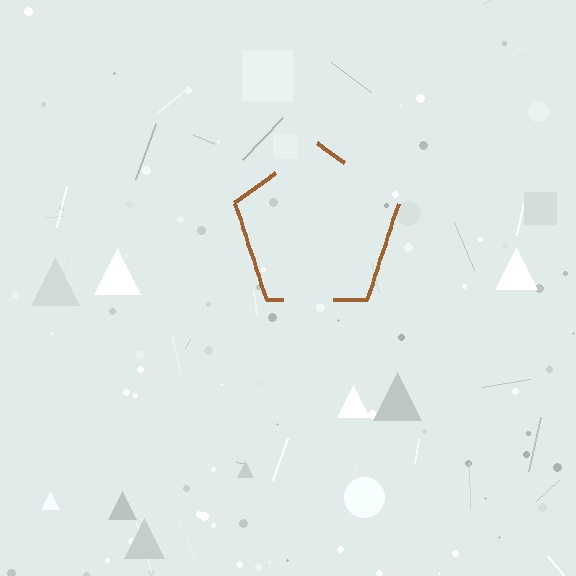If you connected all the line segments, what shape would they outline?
They would outline a pentagon.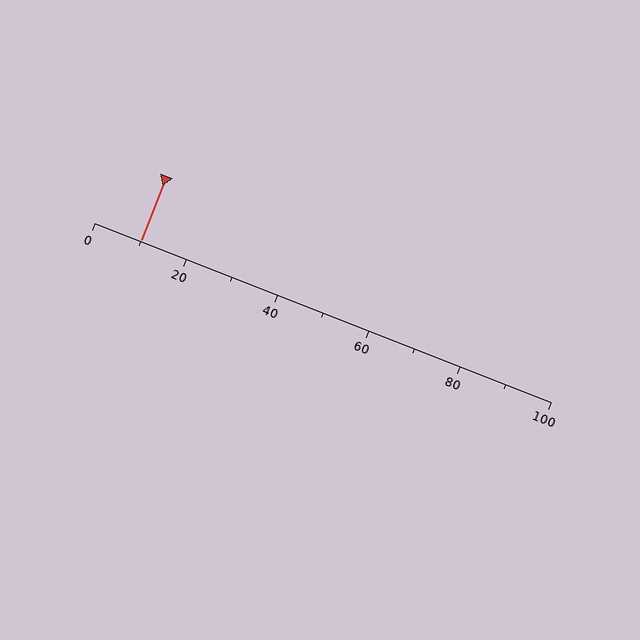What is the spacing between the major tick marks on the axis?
The major ticks are spaced 20 apart.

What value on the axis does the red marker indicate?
The marker indicates approximately 10.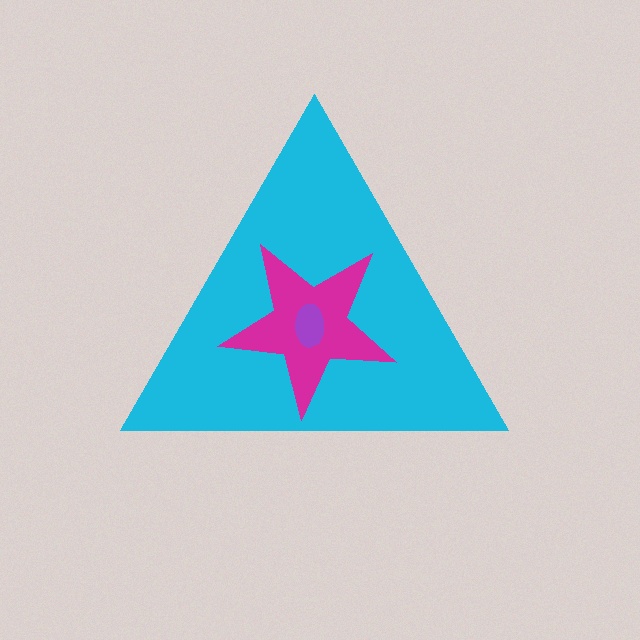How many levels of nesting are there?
3.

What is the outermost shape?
The cyan triangle.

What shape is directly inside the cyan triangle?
The magenta star.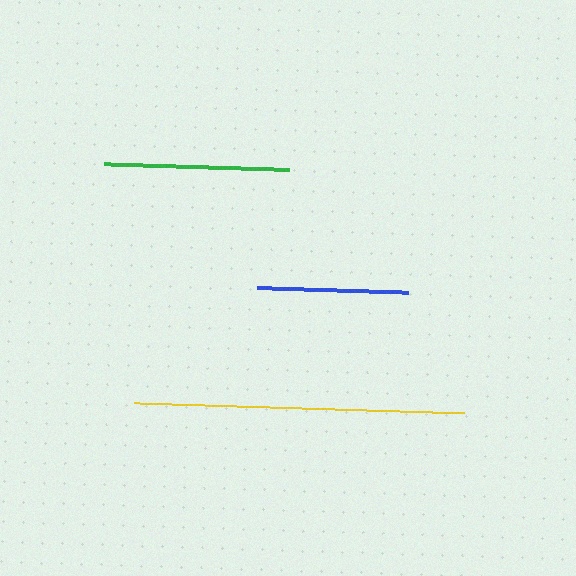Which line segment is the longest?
The yellow line is the longest at approximately 331 pixels.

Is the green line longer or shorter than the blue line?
The green line is longer than the blue line.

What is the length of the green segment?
The green segment is approximately 185 pixels long.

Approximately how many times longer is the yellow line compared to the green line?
The yellow line is approximately 1.8 times the length of the green line.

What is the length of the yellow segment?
The yellow segment is approximately 331 pixels long.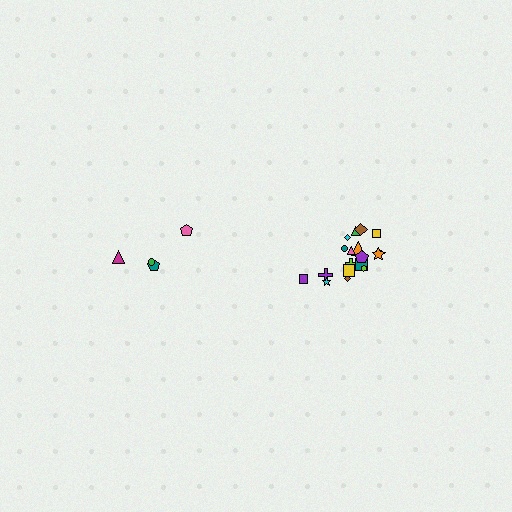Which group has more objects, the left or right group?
The right group.